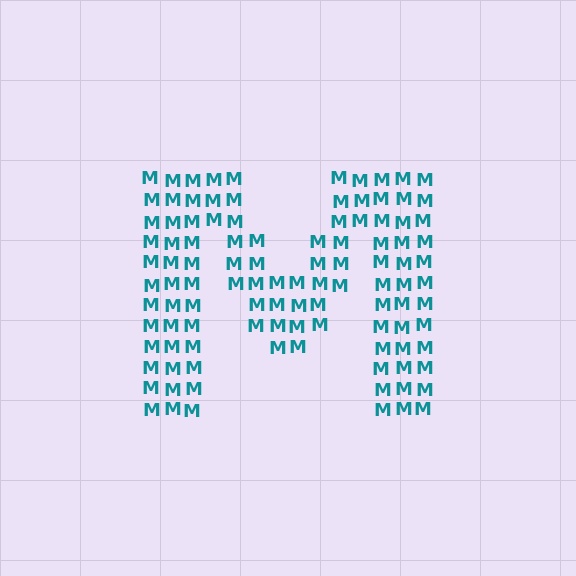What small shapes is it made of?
It is made of small letter M's.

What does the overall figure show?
The overall figure shows the letter M.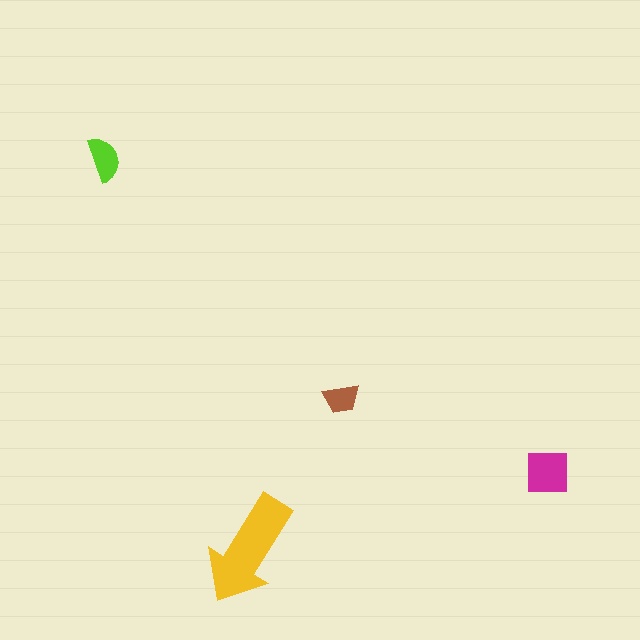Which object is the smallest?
The brown trapezoid.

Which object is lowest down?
The yellow arrow is bottommost.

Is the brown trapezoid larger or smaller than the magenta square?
Smaller.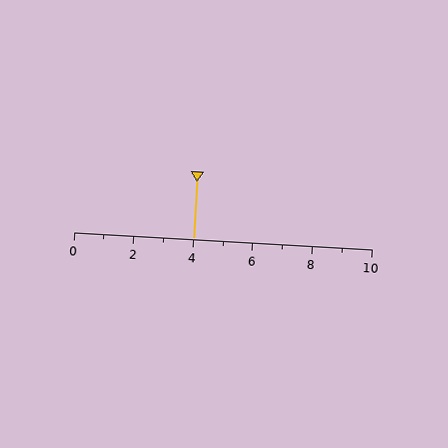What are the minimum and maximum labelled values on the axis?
The axis runs from 0 to 10.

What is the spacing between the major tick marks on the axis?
The major ticks are spaced 2 apart.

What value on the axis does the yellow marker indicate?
The marker indicates approximately 4.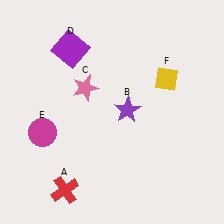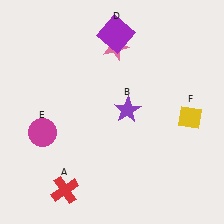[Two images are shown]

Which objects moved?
The objects that moved are: the pink star (C), the purple square (D), the yellow diamond (F).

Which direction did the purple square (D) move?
The purple square (D) moved right.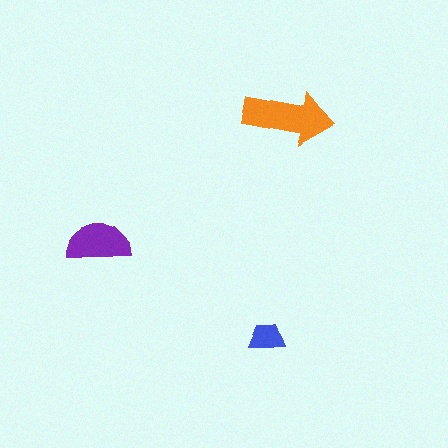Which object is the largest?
The orange arrow.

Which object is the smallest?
The blue trapezoid.